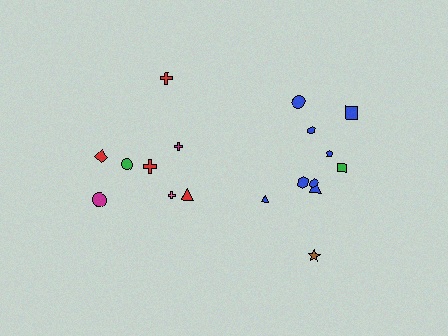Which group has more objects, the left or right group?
The right group.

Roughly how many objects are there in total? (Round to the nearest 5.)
Roughly 20 objects in total.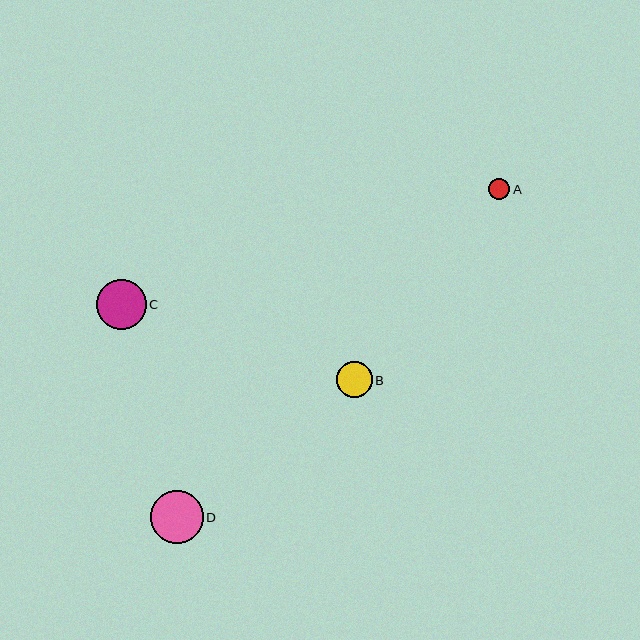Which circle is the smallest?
Circle A is the smallest with a size of approximately 21 pixels.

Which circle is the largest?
Circle D is the largest with a size of approximately 53 pixels.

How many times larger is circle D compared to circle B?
Circle D is approximately 1.5 times the size of circle B.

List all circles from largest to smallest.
From largest to smallest: D, C, B, A.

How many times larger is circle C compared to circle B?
Circle C is approximately 1.4 times the size of circle B.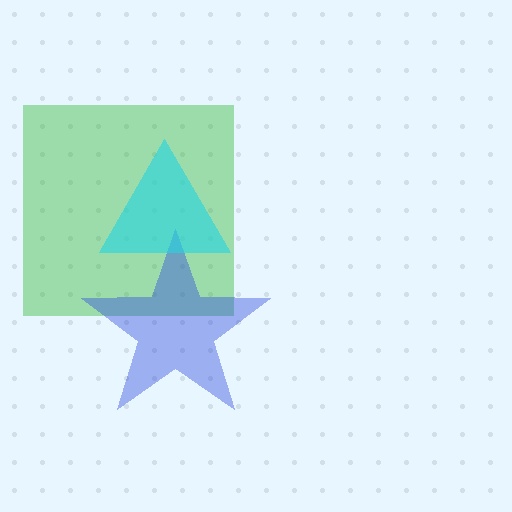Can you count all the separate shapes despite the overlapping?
Yes, there are 3 separate shapes.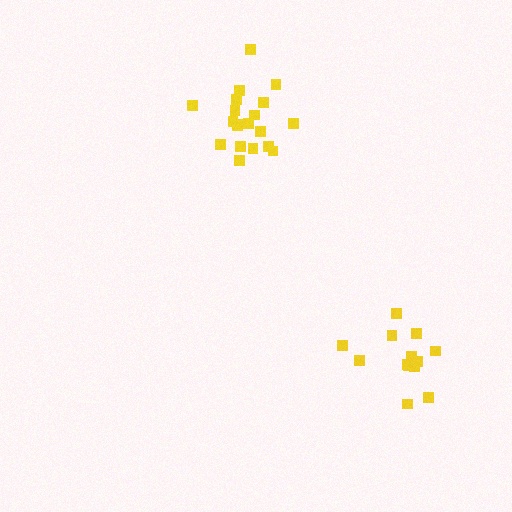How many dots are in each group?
Group 1: 20 dots, Group 2: 14 dots (34 total).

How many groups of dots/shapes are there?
There are 2 groups.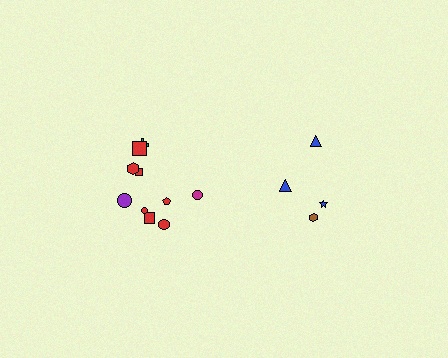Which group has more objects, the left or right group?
The left group.